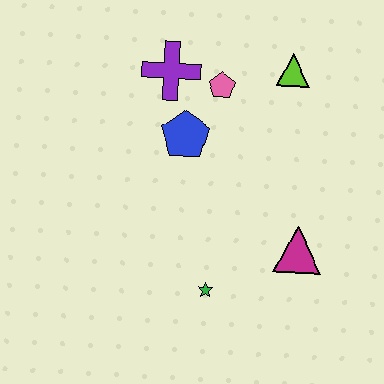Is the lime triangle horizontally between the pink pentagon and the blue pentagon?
No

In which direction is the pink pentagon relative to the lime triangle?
The pink pentagon is to the left of the lime triangle.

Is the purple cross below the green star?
No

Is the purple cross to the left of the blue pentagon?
Yes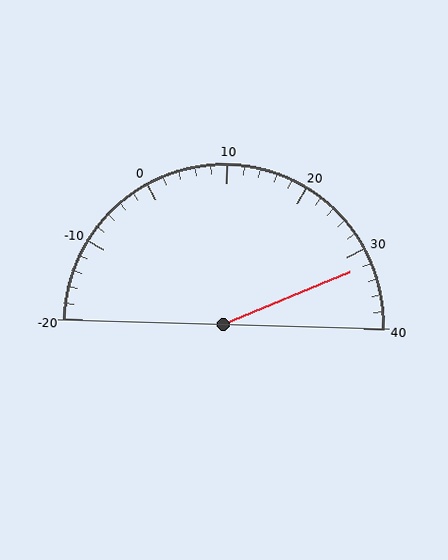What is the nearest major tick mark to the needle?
The nearest major tick mark is 30.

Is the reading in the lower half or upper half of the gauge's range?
The reading is in the upper half of the range (-20 to 40).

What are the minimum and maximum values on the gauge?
The gauge ranges from -20 to 40.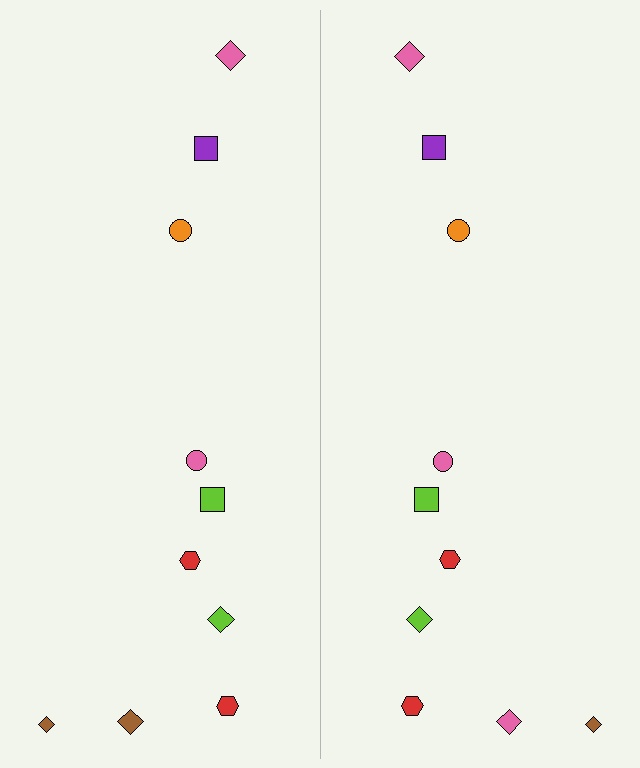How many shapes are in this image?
There are 20 shapes in this image.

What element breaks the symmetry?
The pink diamond on the right side breaks the symmetry — its mirror counterpart is brown.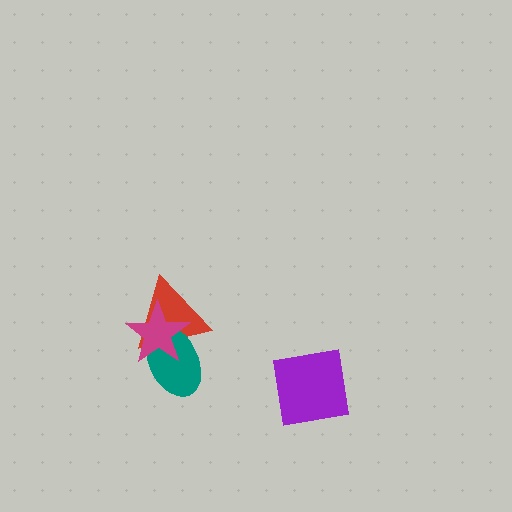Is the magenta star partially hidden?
No, no other shape covers it.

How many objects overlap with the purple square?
0 objects overlap with the purple square.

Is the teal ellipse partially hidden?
Yes, it is partially covered by another shape.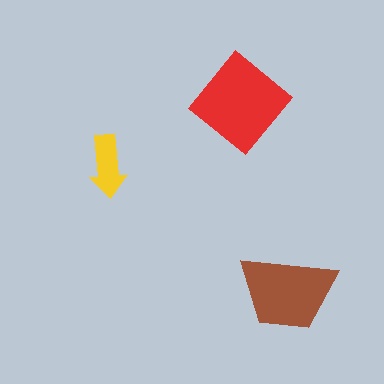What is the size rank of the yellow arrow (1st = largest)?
3rd.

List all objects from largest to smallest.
The red diamond, the brown trapezoid, the yellow arrow.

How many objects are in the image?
There are 3 objects in the image.